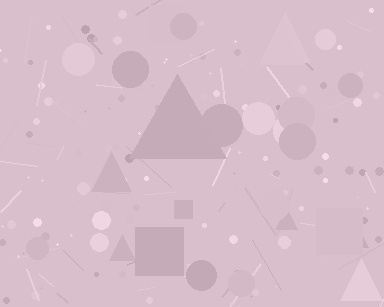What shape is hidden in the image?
A triangle is hidden in the image.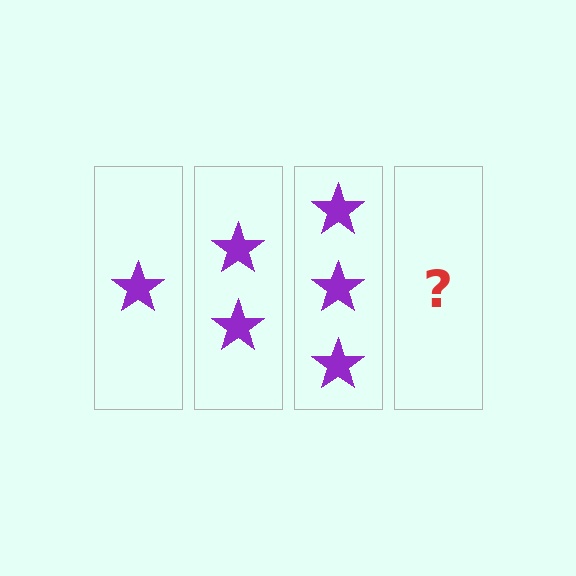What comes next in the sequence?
The next element should be 4 stars.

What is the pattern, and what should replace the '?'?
The pattern is that each step adds one more star. The '?' should be 4 stars.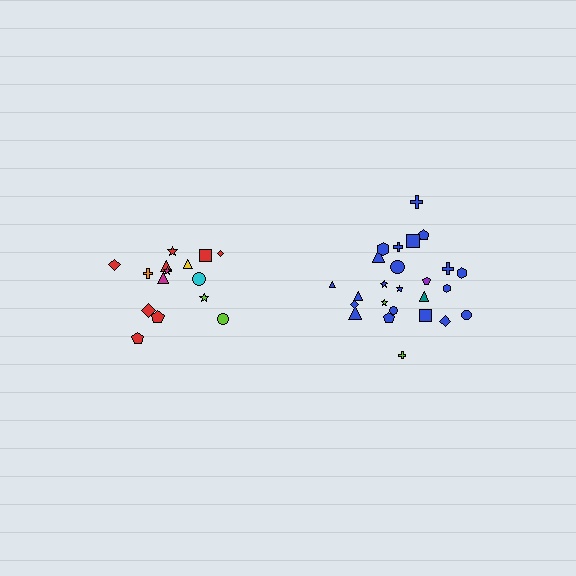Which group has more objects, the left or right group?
The right group.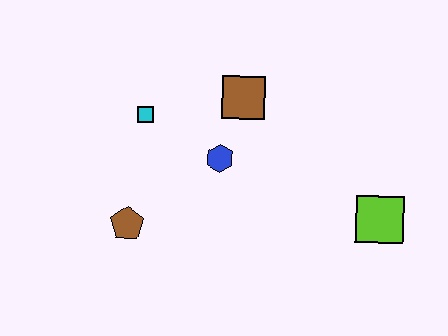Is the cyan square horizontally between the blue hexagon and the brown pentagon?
Yes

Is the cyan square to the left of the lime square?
Yes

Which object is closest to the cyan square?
The blue hexagon is closest to the cyan square.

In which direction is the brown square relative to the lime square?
The brown square is to the left of the lime square.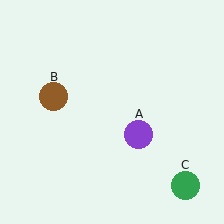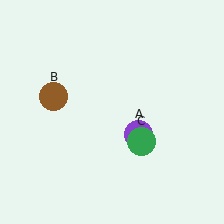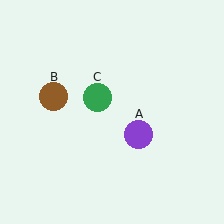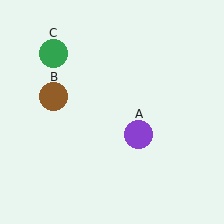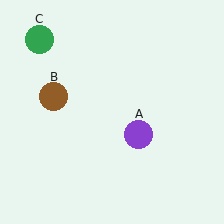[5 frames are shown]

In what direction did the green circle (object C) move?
The green circle (object C) moved up and to the left.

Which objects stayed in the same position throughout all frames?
Purple circle (object A) and brown circle (object B) remained stationary.